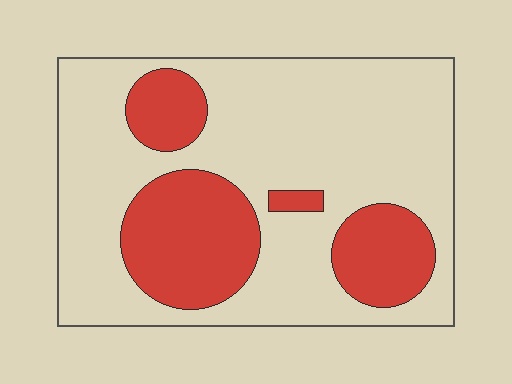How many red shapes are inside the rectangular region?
4.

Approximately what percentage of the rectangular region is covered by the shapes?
Approximately 30%.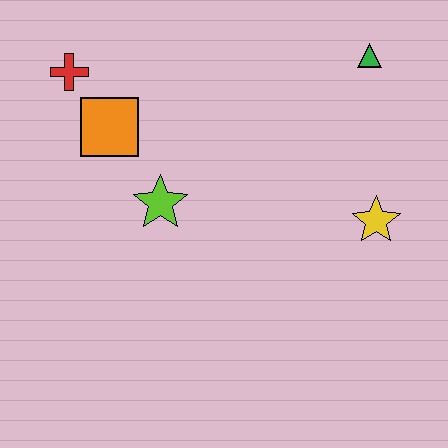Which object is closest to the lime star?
The orange square is closest to the lime star.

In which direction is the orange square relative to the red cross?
The orange square is below the red cross.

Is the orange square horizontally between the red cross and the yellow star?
Yes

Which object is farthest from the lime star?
The green triangle is farthest from the lime star.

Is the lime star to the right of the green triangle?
No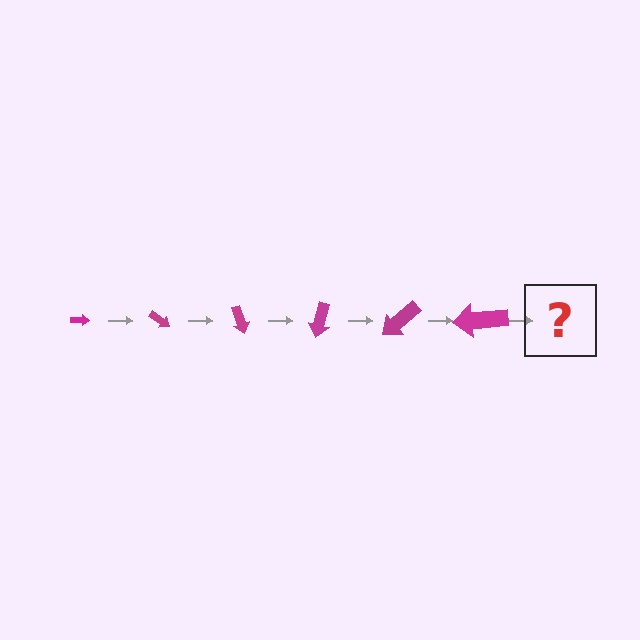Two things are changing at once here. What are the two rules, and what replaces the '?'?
The two rules are that the arrow grows larger each step and it rotates 35 degrees each step. The '?' should be an arrow, larger than the previous one and rotated 210 degrees from the start.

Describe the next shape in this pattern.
It should be an arrow, larger than the previous one and rotated 210 degrees from the start.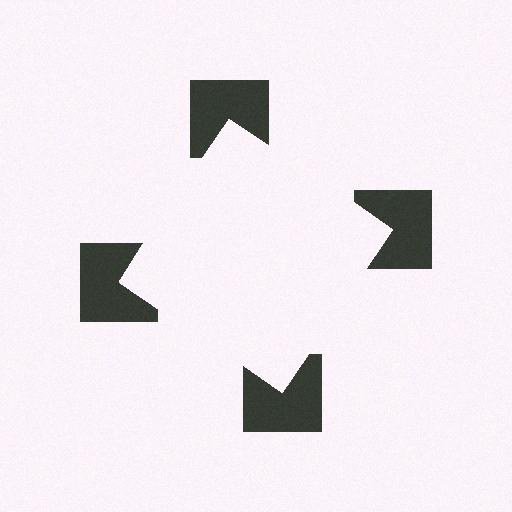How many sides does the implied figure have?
4 sides.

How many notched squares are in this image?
There are 4 — one at each vertex of the illusory square.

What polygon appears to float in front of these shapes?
An illusory square — its edges are inferred from the aligned wedge cuts in the notched squares, not physically drawn.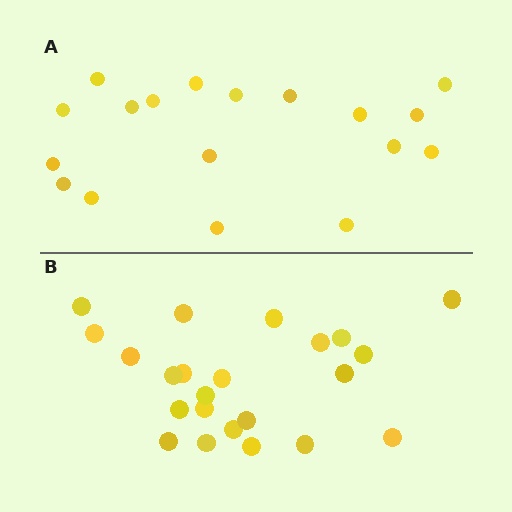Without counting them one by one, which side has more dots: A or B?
Region B (the bottom region) has more dots.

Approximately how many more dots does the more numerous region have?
Region B has about 5 more dots than region A.